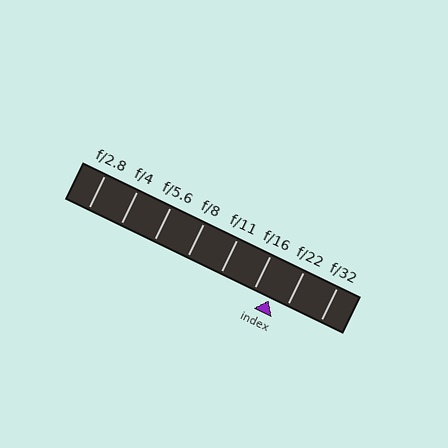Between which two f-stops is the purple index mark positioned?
The index mark is between f/16 and f/22.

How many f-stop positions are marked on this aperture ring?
There are 8 f-stop positions marked.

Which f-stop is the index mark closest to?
The index mark is closest to f/16.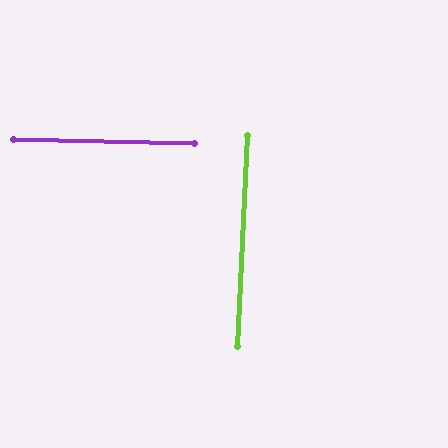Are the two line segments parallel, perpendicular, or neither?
Perpendicular — they meet at approximately 89°.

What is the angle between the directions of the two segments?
Approximately 89 degrees.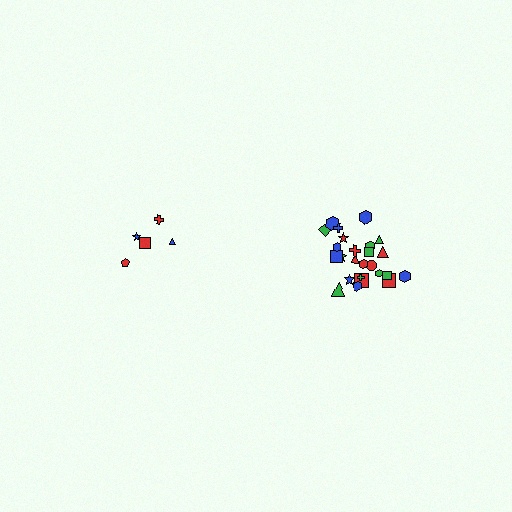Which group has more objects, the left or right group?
The right group.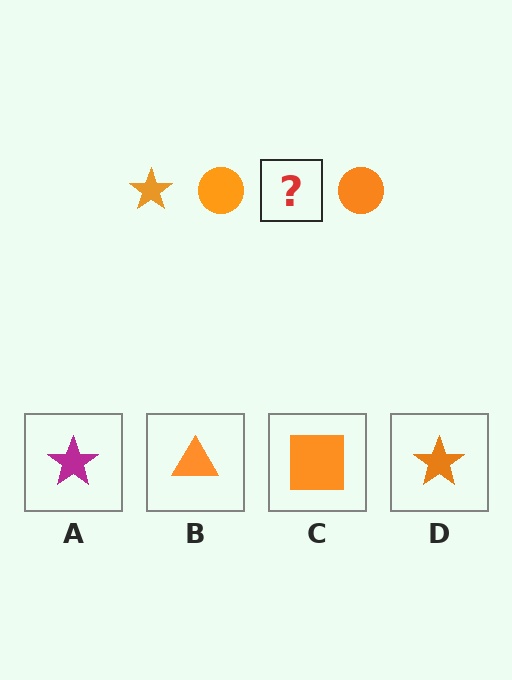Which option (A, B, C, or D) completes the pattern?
D.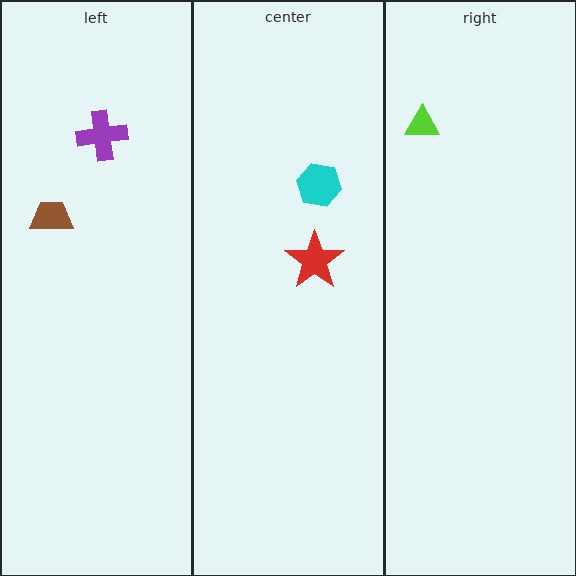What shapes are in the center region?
The red star, the cyan hexagon.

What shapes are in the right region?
The lime triangle.